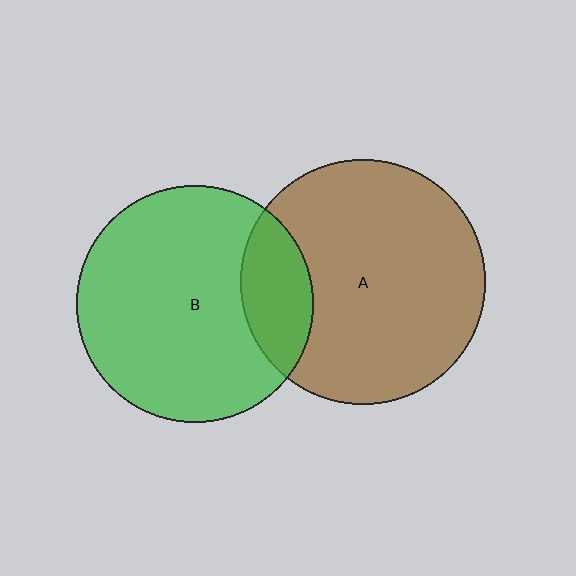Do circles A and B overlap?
Yes.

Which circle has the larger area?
Circle A (brown).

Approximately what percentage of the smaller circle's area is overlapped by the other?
Approximately 20%.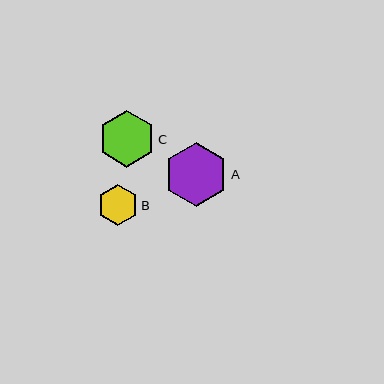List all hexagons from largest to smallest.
From largest to smallest: A, C, B.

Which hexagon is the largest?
Hexagon A is the largest with a size of approximately 64 pixels.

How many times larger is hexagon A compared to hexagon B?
Hexagon A is approximately 1.6 times the size of hexagon B.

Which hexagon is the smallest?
Hexagon B is the smallest with a size of approximately 41 pixels.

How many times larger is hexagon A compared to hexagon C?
Hexagon A is approximately 1.1 times the size of hexagon C.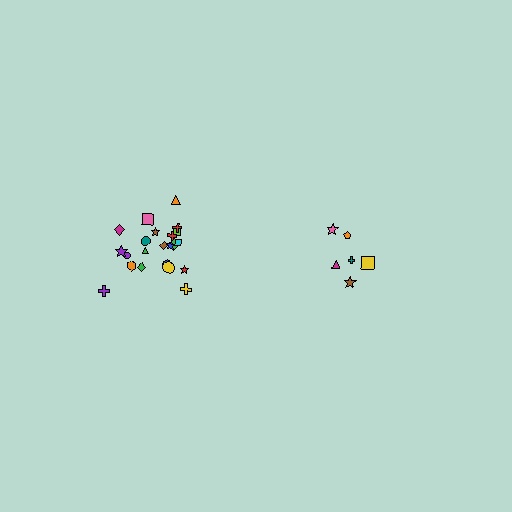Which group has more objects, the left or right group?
The left group.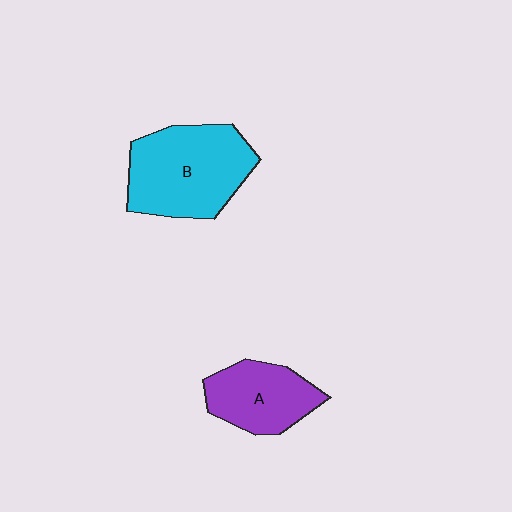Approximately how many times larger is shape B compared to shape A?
Approximately 1.5 times.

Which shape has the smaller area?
Shape A (purple).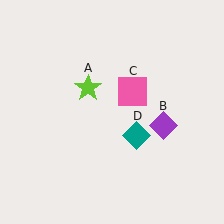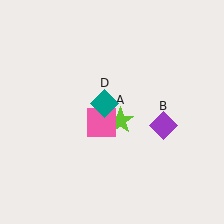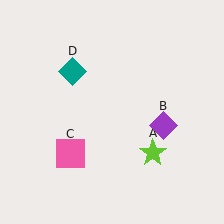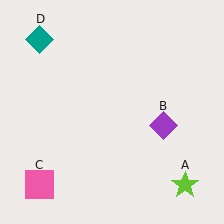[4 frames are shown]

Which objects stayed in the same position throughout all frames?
Purple diamond (object B) remained stationary.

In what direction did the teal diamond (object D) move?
The teal diamond (object D) moved up and to the left.